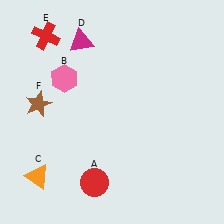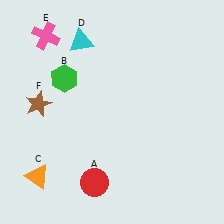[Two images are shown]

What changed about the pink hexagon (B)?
In Image 1, B is pink. In Image 2, it changed to green.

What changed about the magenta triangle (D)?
In Image 1, D is magenta. In Image 2, it changed to cyan.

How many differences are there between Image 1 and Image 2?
There are 3 differences between the two images.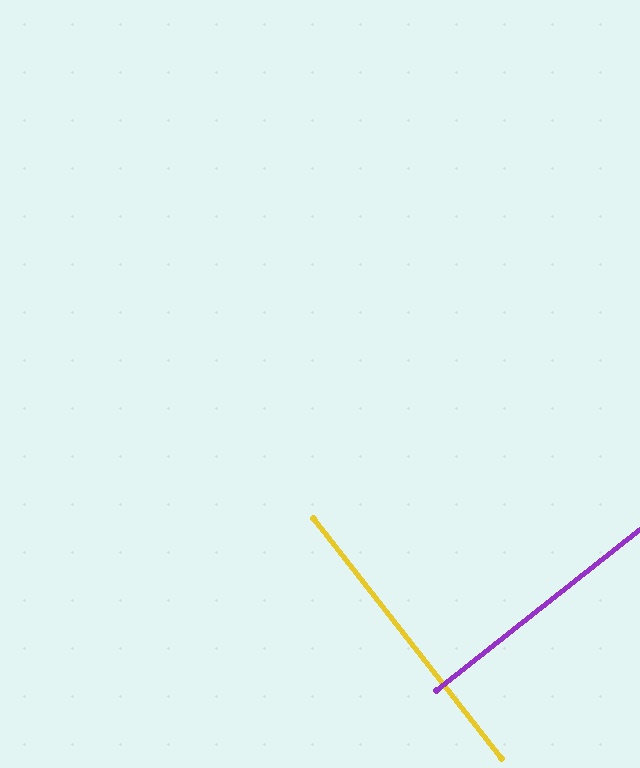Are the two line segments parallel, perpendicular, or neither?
Perpendicular — they meet at approximately 90°.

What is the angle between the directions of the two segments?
Approximately 90 degrees.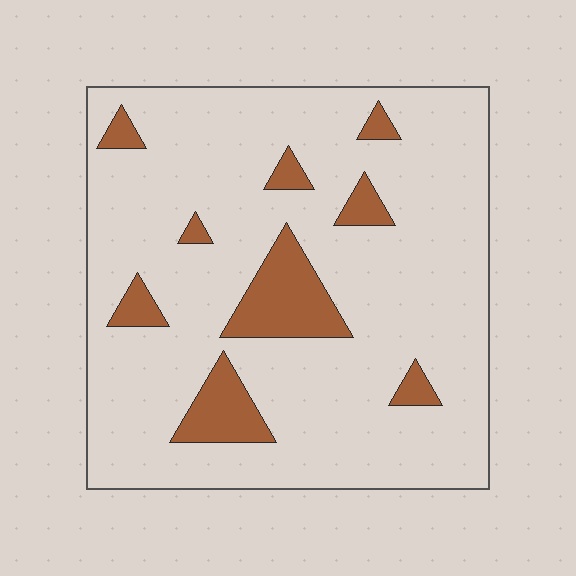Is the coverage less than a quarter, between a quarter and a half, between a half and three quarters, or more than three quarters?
Less than a quarter.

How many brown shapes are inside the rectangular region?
9.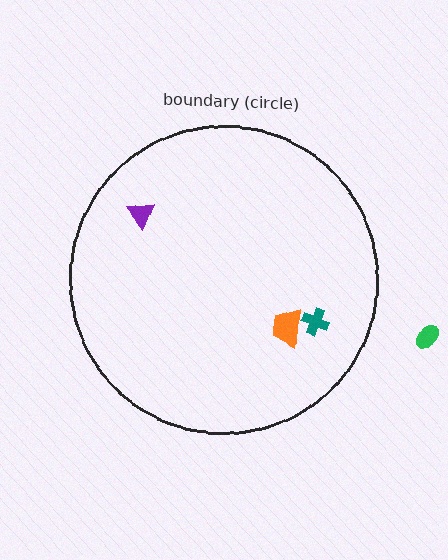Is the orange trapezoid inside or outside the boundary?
Inside.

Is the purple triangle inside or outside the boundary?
Inside.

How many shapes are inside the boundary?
3 inside, 1 outside.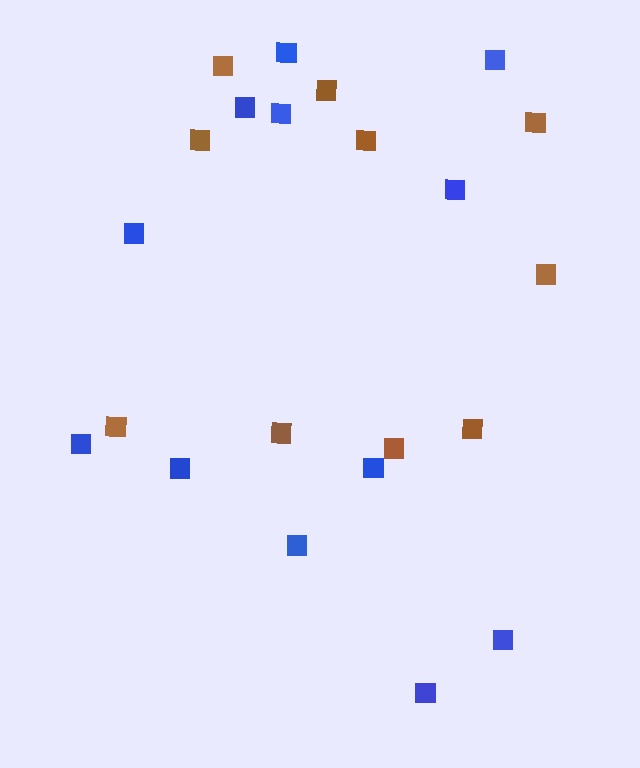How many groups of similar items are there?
There are 2 groups: one group of brown squares (10) and one group of blue squares (12).